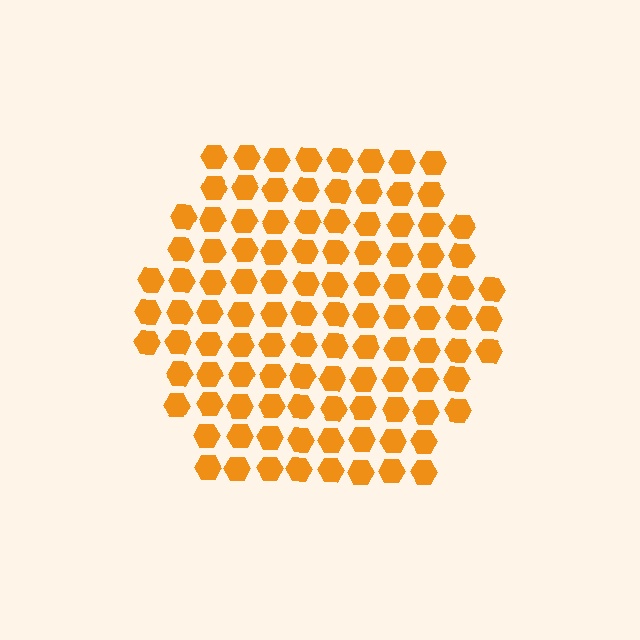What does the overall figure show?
The overall figure shows a hexagon.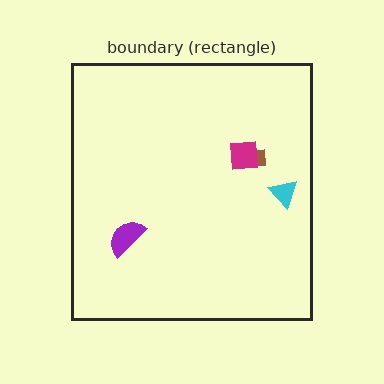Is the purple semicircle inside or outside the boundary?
Inside.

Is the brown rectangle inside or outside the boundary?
Inside.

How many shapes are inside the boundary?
4 inside, 0 outside.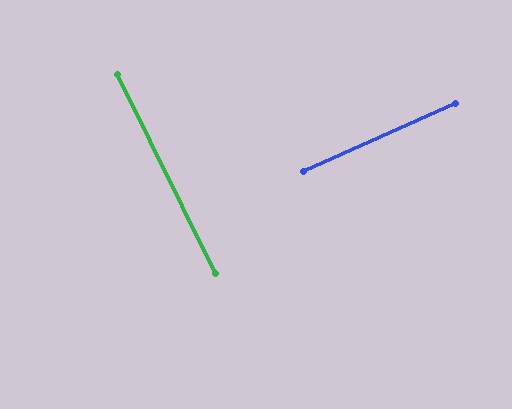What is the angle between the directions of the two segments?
Approximately 88 degrees.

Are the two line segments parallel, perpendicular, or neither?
Perpendicular — they meet at approximately 88°.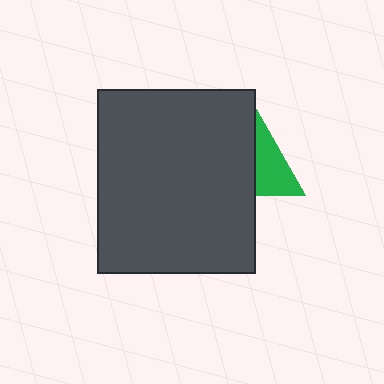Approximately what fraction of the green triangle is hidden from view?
Roughly 56% of the green triangle is hidden behind the dark gray rectangle.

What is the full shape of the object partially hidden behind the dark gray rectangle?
The partially hidden object is a green triangle.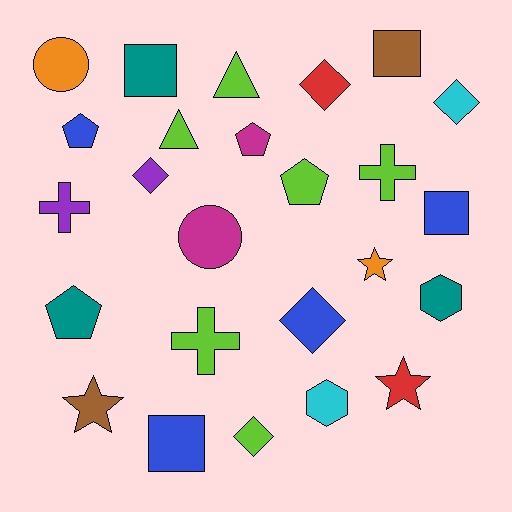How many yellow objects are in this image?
There are no yellow objects.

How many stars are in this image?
There are 3 stars.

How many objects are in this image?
There are 25 objects.